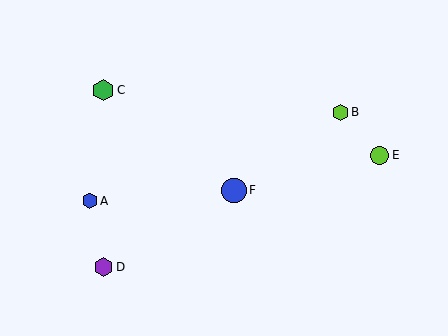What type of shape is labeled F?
Shape F is a blue circle.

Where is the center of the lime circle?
The center of the lime circle is at (379, 155).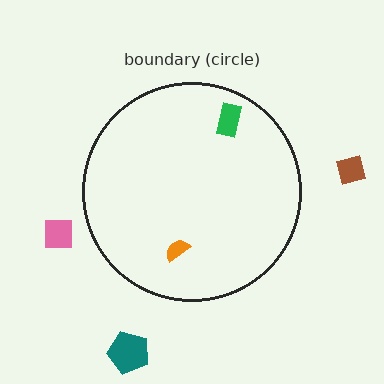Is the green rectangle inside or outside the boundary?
Inside.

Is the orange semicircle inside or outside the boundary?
Inside.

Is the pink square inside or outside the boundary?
Outside.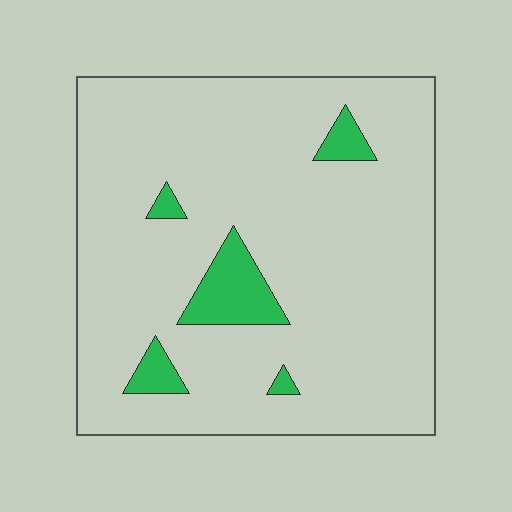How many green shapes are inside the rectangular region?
5.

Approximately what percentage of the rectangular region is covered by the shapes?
Approximately 10%.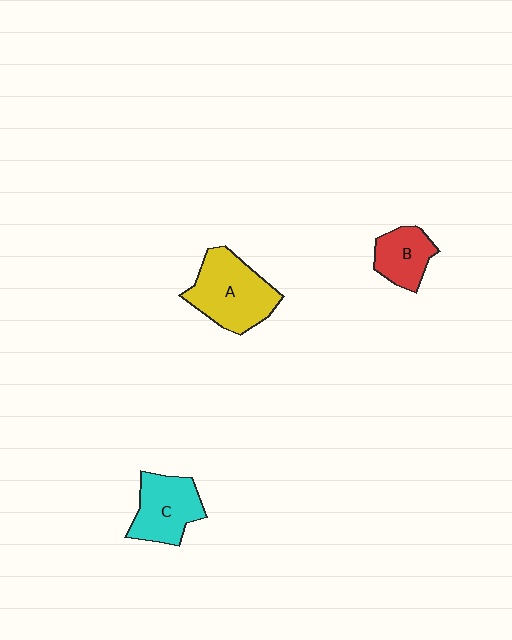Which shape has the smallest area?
Shape B (red).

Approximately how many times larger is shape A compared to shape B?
Approximately 1.8 times.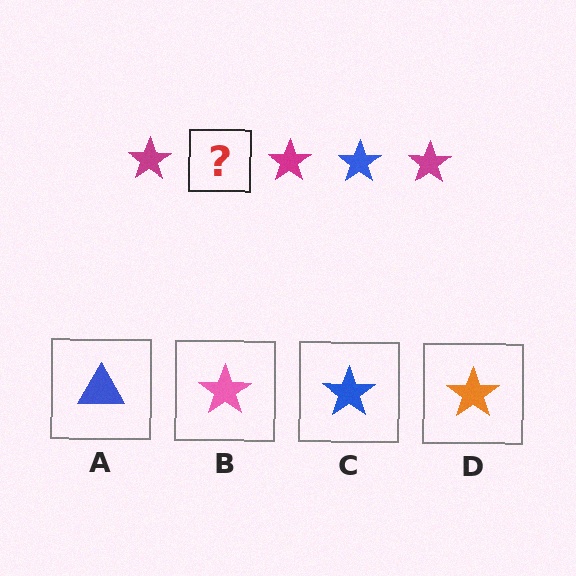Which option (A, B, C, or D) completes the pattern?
C.